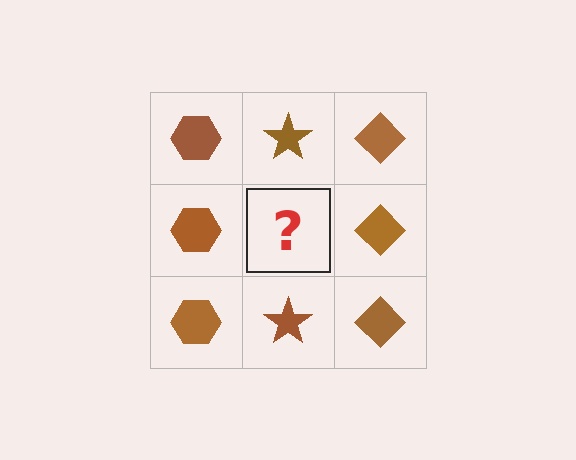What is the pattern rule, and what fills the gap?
The rule is that each column has a consistent shape. The gap should be filled with a brown star.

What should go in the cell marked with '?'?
The missing cell should contain a brown star.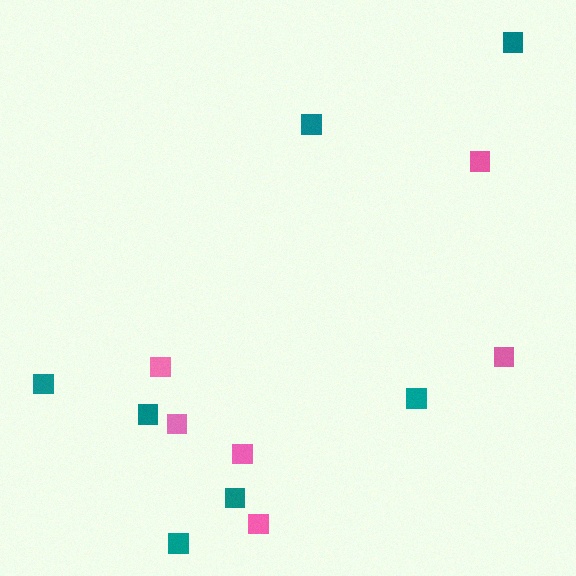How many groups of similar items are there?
There are 2 groups: one group of teal squares (7) and one group of pink squares (6).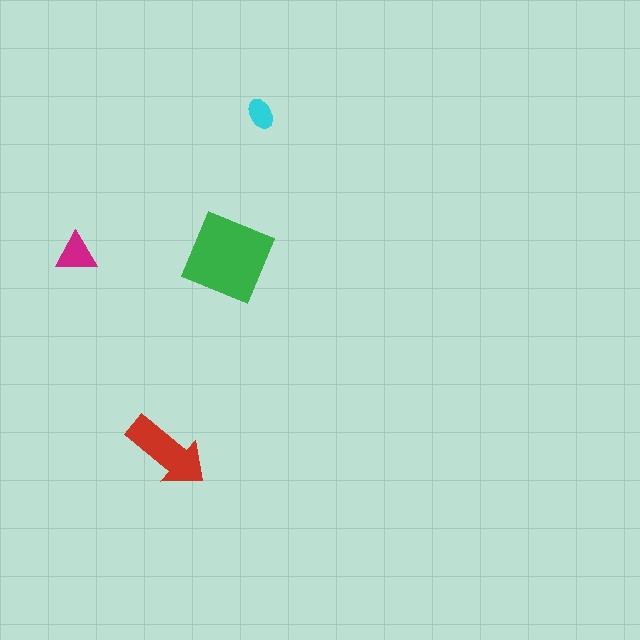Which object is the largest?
The green square.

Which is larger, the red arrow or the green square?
The green square.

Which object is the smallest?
The cyan ellipse.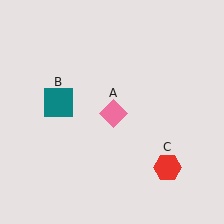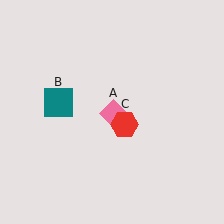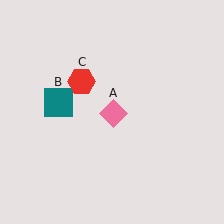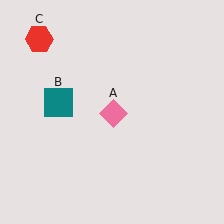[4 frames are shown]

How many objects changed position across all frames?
1 object changed position: red hexagon (object C).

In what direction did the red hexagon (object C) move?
The red hexagon (object C) moved up and to the left.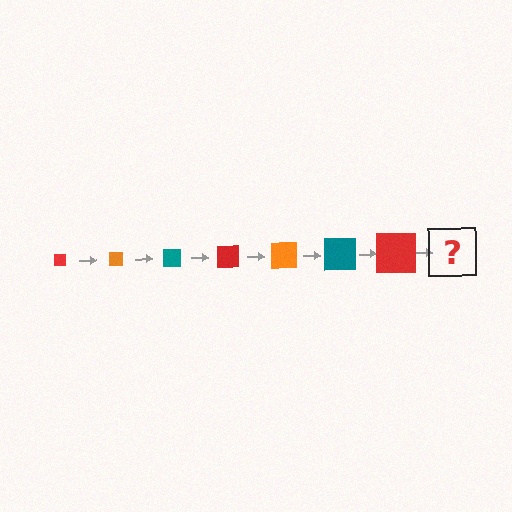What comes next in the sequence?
The next element should be an orange square, larger than the previous one.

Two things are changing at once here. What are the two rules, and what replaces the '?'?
The two rules are that the square grows larger each step and the color cycles through red, orange, and teal. The '?' should be an orange square, larger than the previous one.